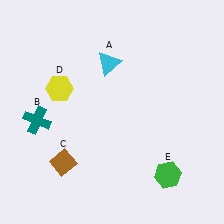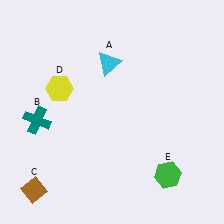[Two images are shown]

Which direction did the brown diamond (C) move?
The brown diamond (C) moved left.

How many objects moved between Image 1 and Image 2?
1 object moved between the two images.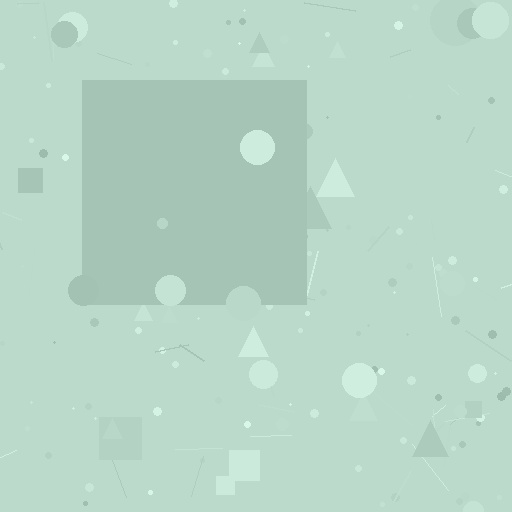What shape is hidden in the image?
A square is hidden in the image.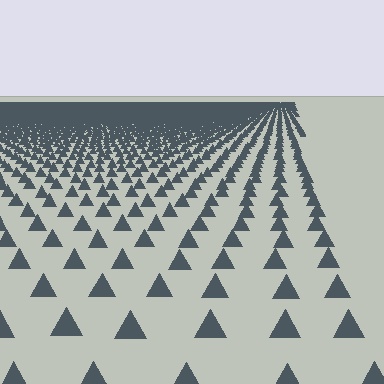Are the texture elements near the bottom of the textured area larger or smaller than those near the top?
Larger. Near the bottom, elements are closer to the viewer and appear at a bigger on-screen size.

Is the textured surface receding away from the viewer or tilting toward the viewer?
The surface is receding away from the viewer. Texture elements get smaller and denser toward the top.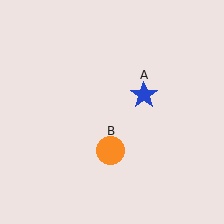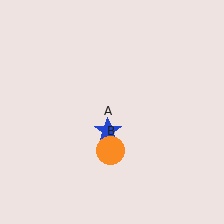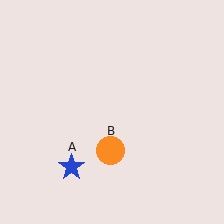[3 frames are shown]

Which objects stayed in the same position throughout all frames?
Orange circle (object B) remained stationary.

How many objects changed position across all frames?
1 object changed position: blue star (object A).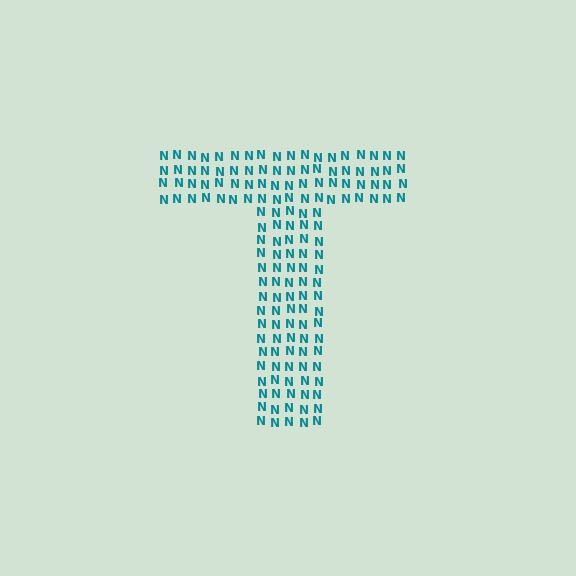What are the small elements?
The small elements are letter N's.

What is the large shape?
The large shape is the letter T.